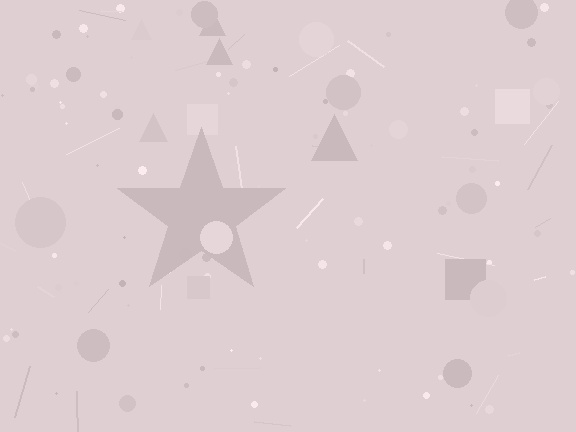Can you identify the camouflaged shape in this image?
The camouflaged shape is a star.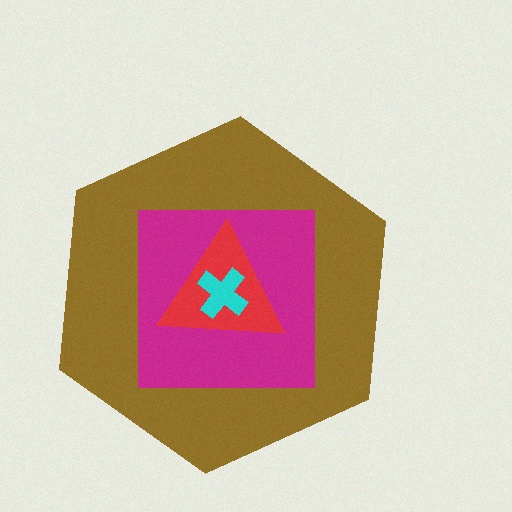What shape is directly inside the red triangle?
The cyan cross.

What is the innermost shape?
The cyan cross.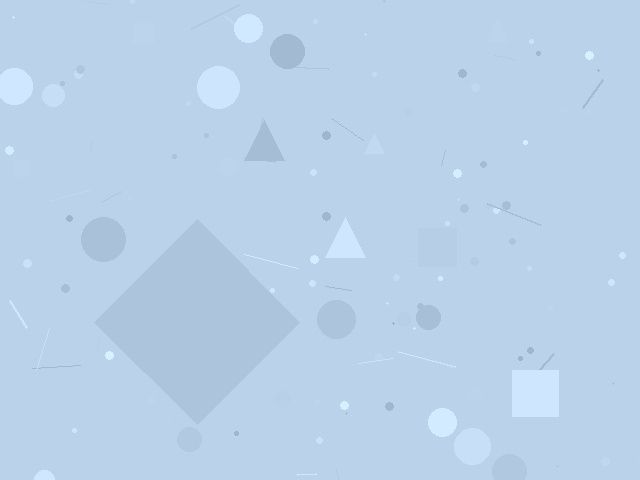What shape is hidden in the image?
A diamond is hidden in the image.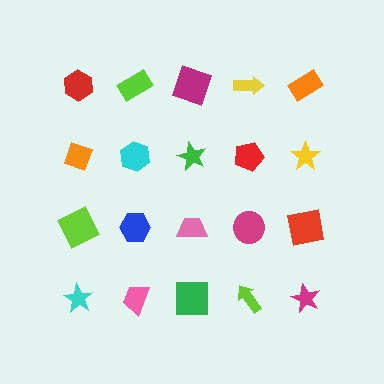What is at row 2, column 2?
A cyan hexagon.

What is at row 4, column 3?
A green square.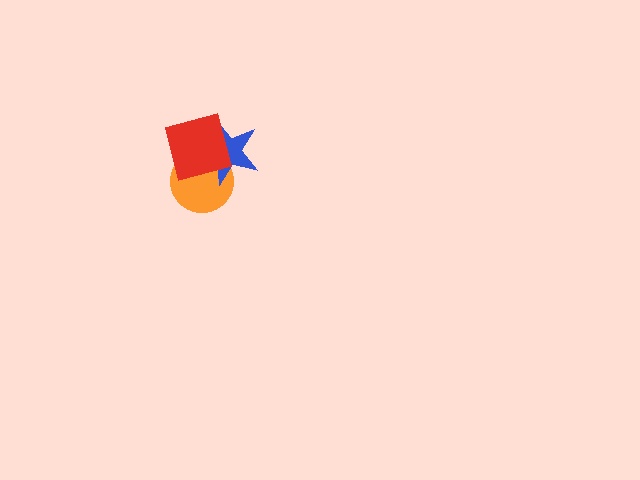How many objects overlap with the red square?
2 objects overlap with the red square.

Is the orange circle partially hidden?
Yes, it is partially covered by another shape.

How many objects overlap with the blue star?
2 objects overlap with the blue star.